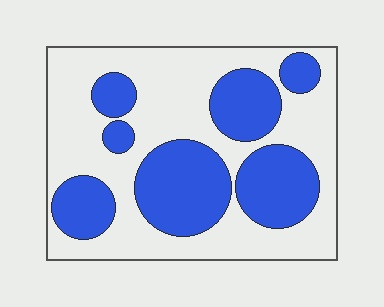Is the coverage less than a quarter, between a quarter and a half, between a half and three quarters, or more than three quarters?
Between a quarter and a half.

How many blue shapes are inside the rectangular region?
7.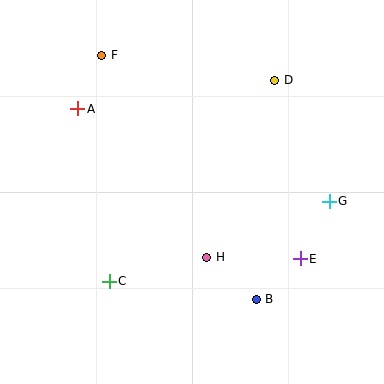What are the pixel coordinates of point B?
Point B is at (256, 299).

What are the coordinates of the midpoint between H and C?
The midpoint between H and C is at (158, 269).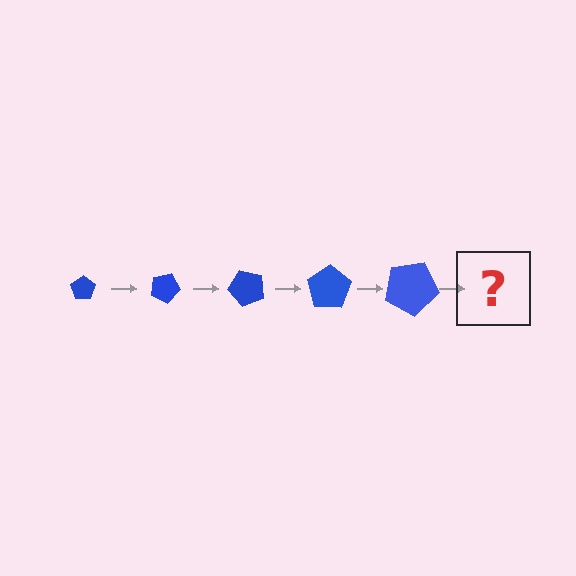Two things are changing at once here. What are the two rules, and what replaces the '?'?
The two rules are that the pentagon grows larger each step and it rotates 25 degrees each step. The '?' should be a pentagon, larger than the previous one and rotated 125 degrees from the start.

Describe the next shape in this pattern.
It should be a pentagon, larger than the previous one and rotated 125 degrees from the start.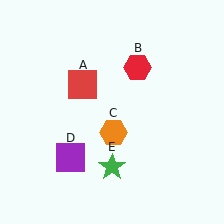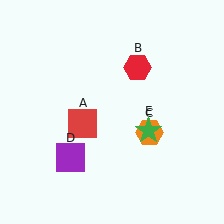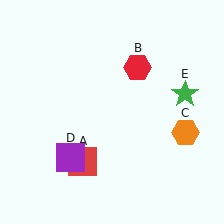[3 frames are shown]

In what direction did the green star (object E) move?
The green star (object E) moved up and to the right.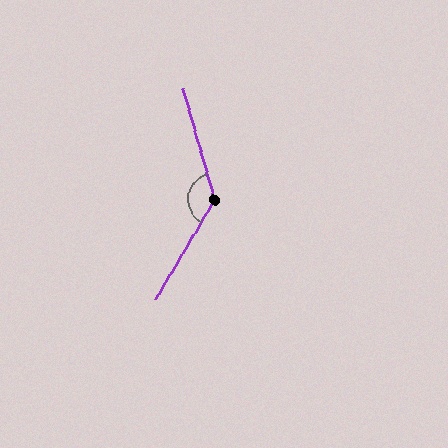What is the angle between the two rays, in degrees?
Approximately 134 degrees.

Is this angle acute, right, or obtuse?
It is obtuse.